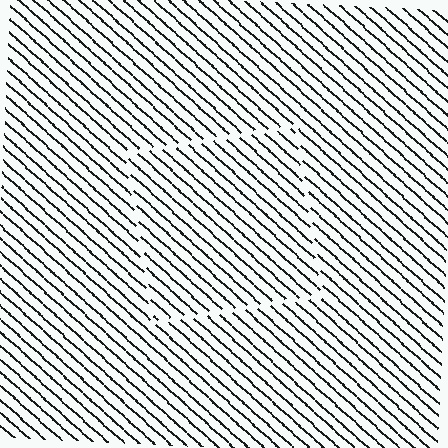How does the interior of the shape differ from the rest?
The interior of the shape contains the same grating, shifted by half a period — the contour is defined by the phase discontinuity where line-ends from the inner and outer gratings abut.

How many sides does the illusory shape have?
4 sides — the line-ends trace a square.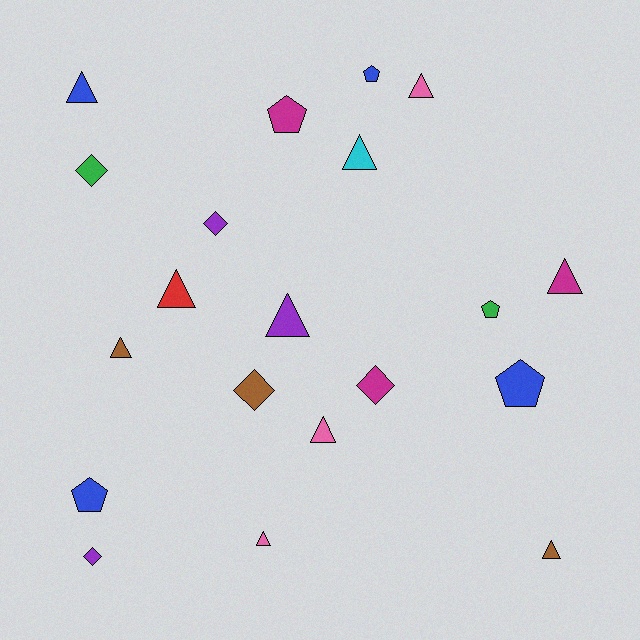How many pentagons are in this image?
There are 5 pentagons.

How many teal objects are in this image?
There are no teal objects.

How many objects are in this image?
There are 20 objects.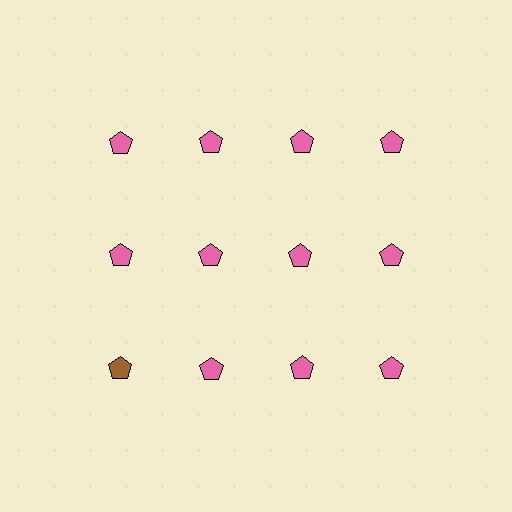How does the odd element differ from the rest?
It has a different color: brown instead of pink.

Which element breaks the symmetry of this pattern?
The brown pentagon in the third row, leftmost column breaks the symmetry. All other shapes are pink pentagons.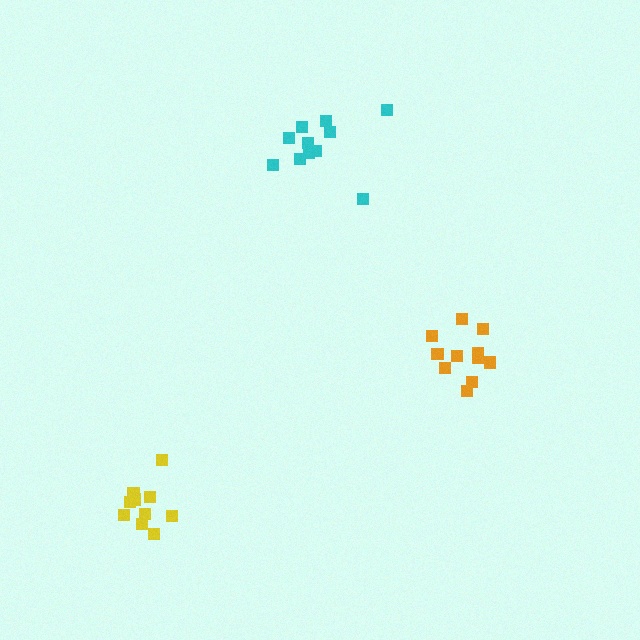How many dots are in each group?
Group 1: 11 dots, Group 2: 11 dots, Group 3: 10 dots (32 total).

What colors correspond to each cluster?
The clusters are colored: cyan, orange, yellow.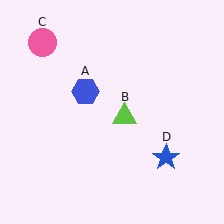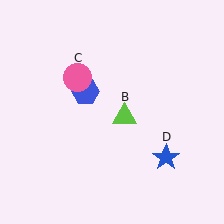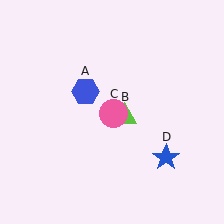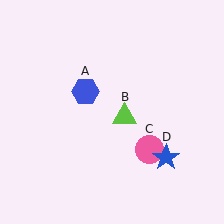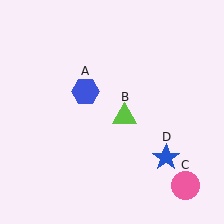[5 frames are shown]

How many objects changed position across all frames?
1 object changed position: pink circle (object C).